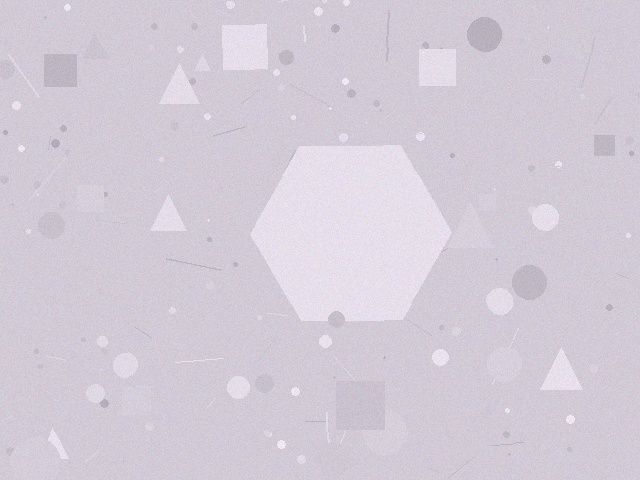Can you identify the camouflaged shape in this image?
The camouflaged shape is a hexagon.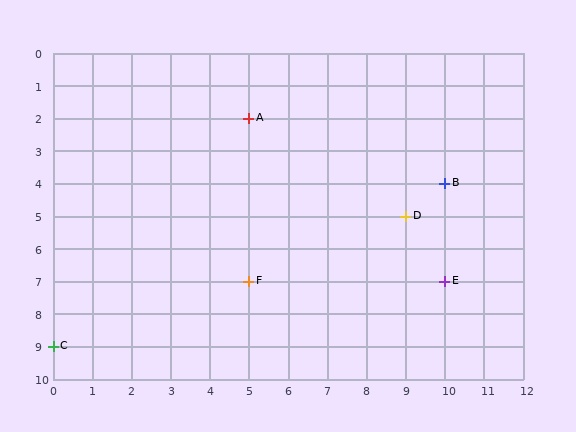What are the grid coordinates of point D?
Point D is at grid coordinates (9, 5).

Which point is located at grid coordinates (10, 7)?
Point E is at (10, 7).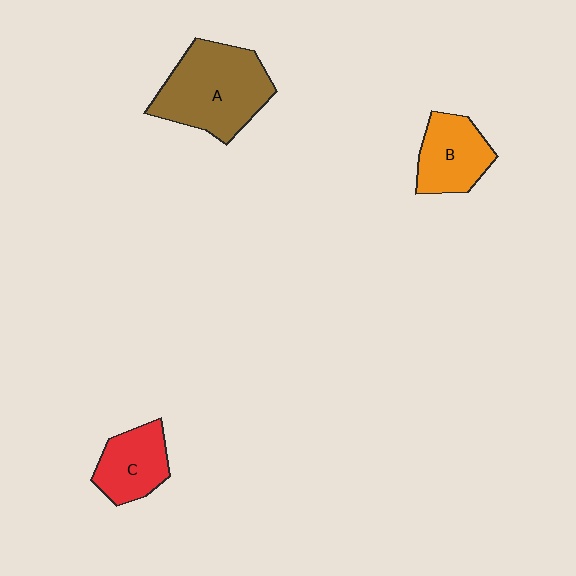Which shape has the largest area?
Shape A (brown).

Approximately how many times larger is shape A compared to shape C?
Approximately 1.8 times.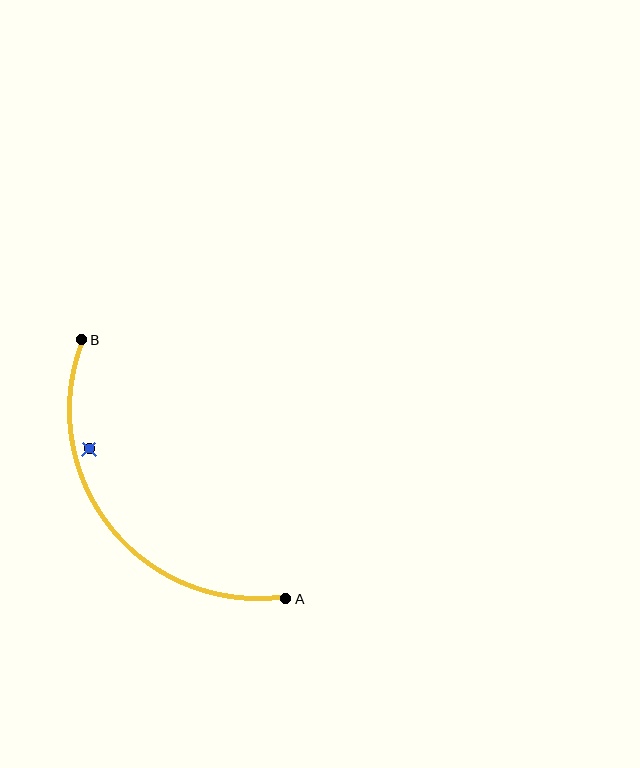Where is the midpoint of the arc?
The arc midpoint is the point on the curve farthest from the straight line joining A and B. It sits below and to the left of that line.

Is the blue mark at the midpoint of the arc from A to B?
No — the blue mark does not lie on the arc at all. It sits slightly inside the curve.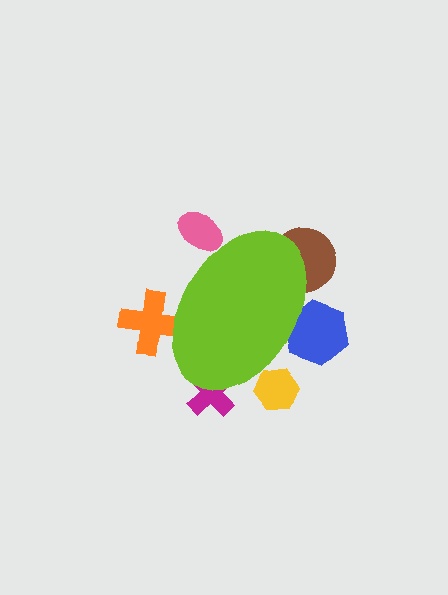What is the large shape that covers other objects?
A lime ellipse.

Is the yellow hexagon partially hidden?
Yes, the yellow hexagon is partially hidden behind the lime ellipse.